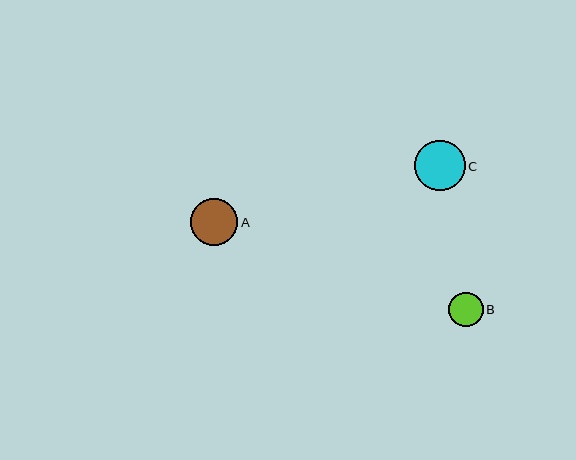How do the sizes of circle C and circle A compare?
Circle C and circle A are approximately the same size.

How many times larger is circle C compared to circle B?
Circle C is approximately 1.5 times the size of circle B.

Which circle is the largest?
Circle C is the largest with a size of approximately 51 pixels.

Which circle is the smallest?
Circle B is the smallest with a size of approximately 34 pixels.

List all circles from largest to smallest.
From largest to smallest: C, A, B.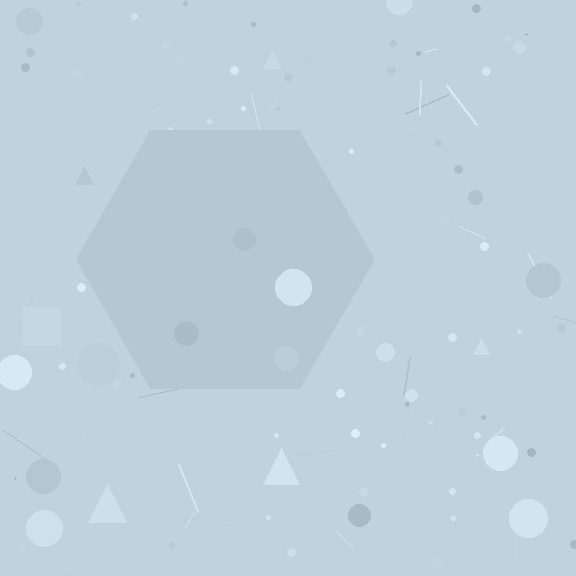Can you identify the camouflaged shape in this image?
The camouflaged shape is a hexagon.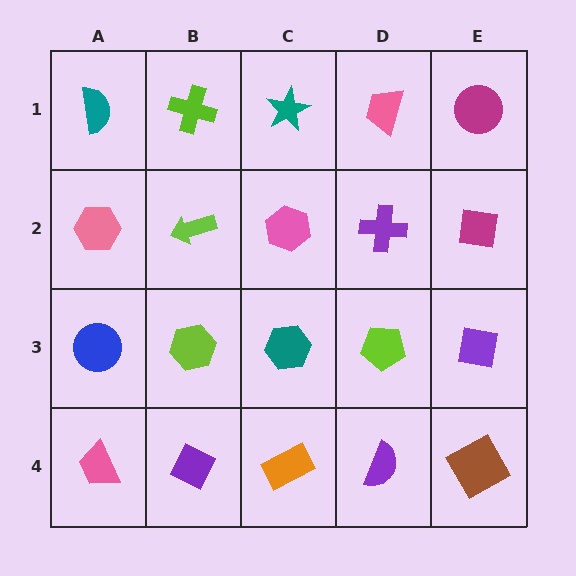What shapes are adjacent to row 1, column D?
A purple cross (row 2, column D), a teal star (row 1, column C), a magenta circle (row 1, column E).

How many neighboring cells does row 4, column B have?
3.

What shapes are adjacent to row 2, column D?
A pink trapezoid (row 1, column D), a lime pentagon (row 3, column D), a pink hexagon (row 2, column C), a magenta square (row 2, column E).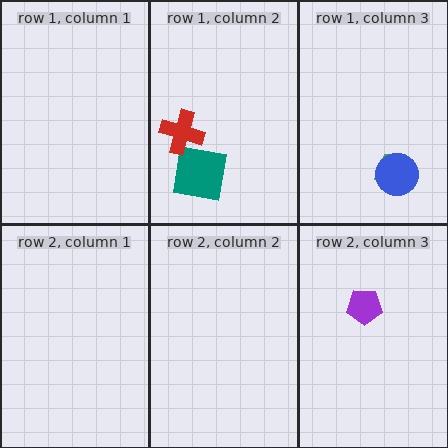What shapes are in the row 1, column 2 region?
The teal square, the red cross.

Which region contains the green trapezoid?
The row 1, column 3 region.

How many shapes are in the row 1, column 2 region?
2.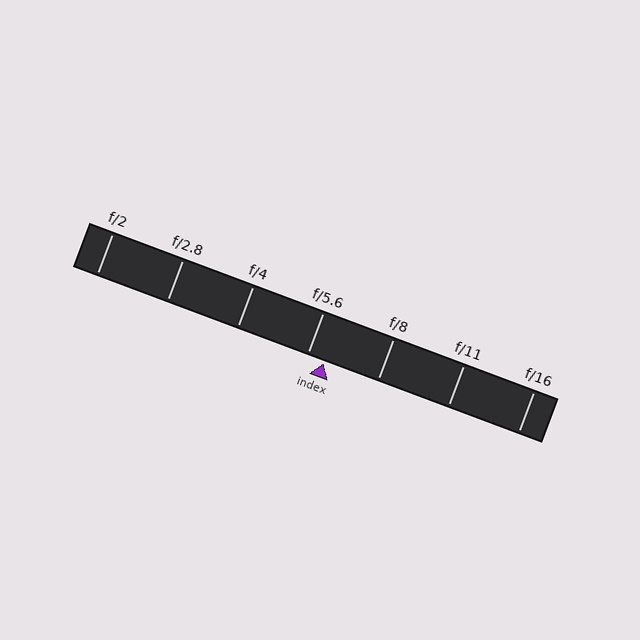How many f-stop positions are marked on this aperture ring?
There are 7 f-stop positions marked.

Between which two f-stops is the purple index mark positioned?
The index mark is between f/5.6 and f/8.